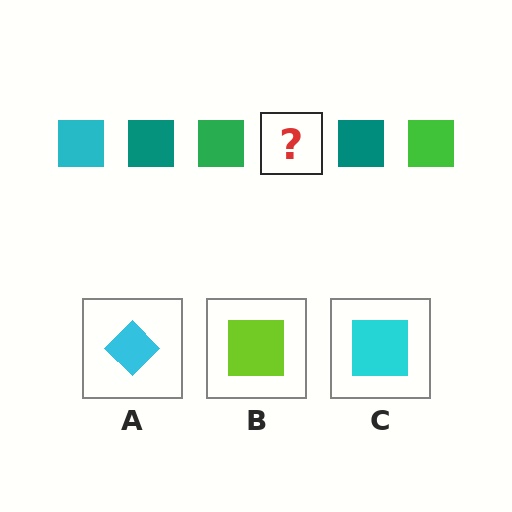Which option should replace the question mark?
Option C.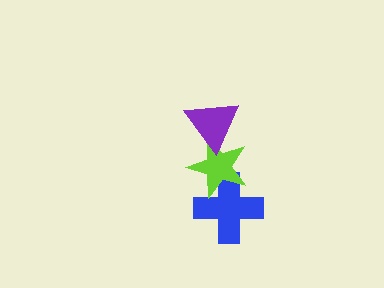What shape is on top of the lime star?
The purple triangle is on top of the lime star.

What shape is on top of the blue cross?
The lime star is on top of the blue cross.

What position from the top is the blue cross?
The blue cross is 3rd from the top.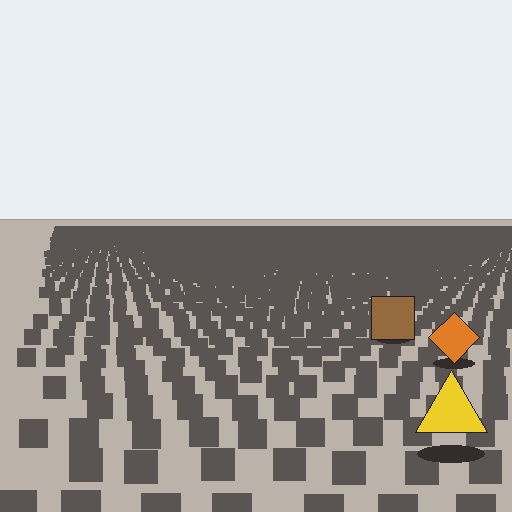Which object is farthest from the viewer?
The brown square is farthest from the viewer. It appears smaller and the ground texture around it is denser.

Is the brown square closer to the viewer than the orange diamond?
No. The orange diamond is closer — you can tell from the texture gradient: the ground texture is coarser near it.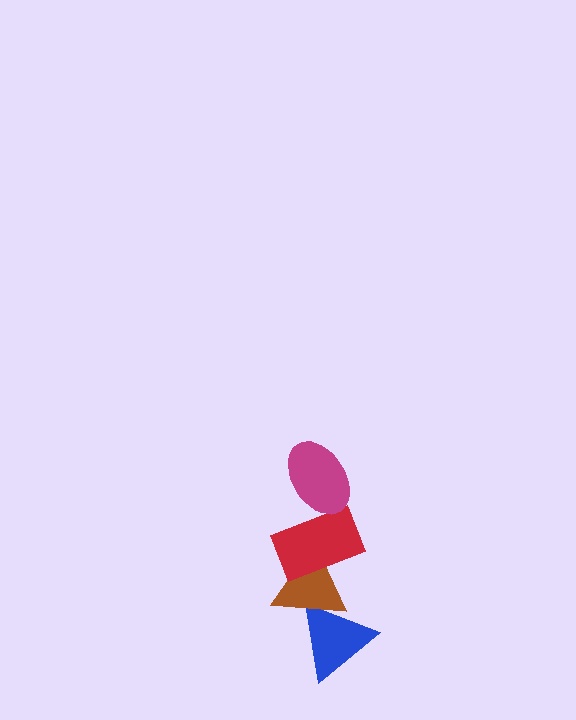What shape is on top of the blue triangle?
The brown triangle is on top of the blue triangle.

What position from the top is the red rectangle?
The red rectangle is 2nd from the top.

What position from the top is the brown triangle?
The brown triangle is 3rd from the top.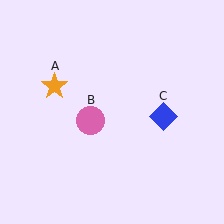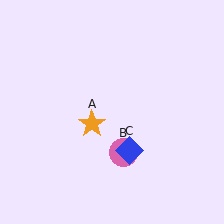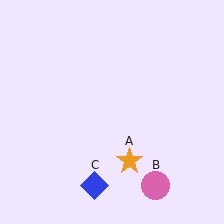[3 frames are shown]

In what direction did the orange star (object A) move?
The orange star (object A) moved down and to the right.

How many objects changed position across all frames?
3 objects changed position: orange star (object A), pink circle (object B), blue diamond (object C).